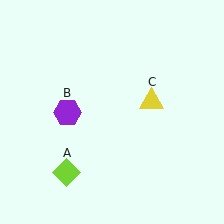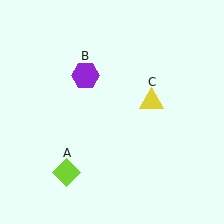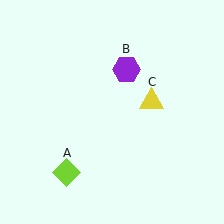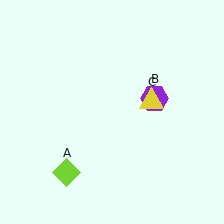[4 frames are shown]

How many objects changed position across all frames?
1 object changed position: purple hexagon (object B).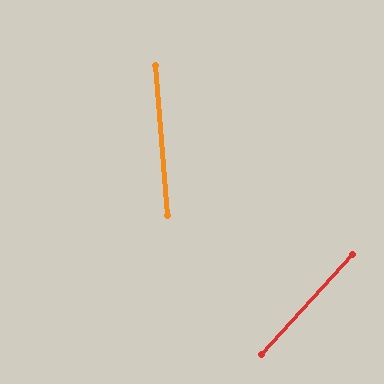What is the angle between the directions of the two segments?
Approximately 47 degrees.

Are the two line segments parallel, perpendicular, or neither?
Neither parallel nor perpendicular — they differ by about 47°.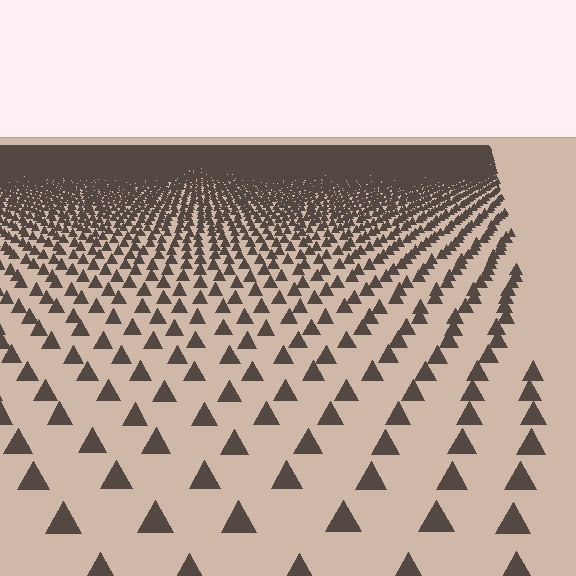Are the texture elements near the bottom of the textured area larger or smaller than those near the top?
Larger. Near the bottom, elements are closer to the viewer and appear at a bigger on-screen size.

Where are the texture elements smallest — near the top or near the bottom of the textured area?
Near the top.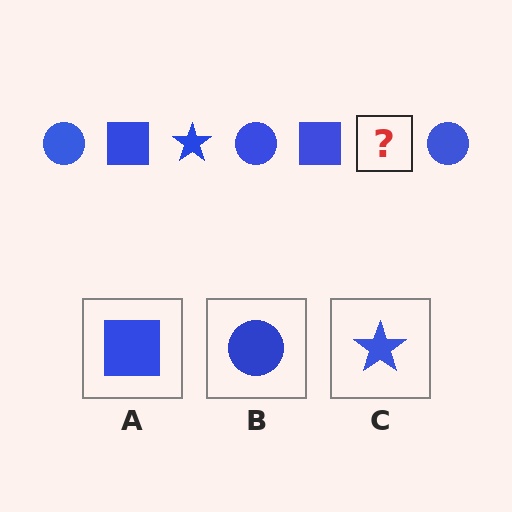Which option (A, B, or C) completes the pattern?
C.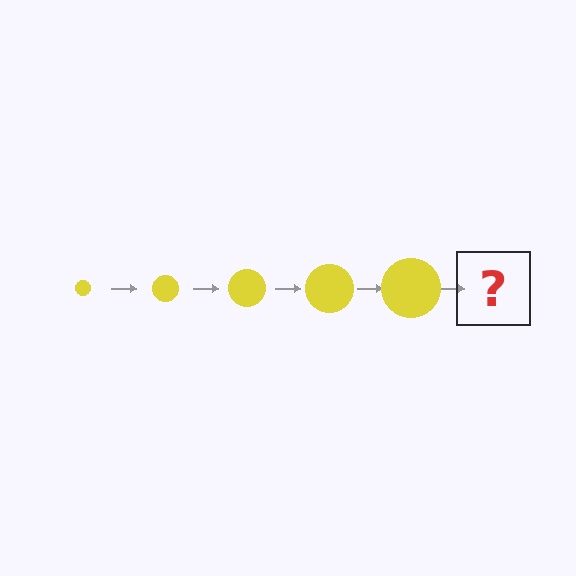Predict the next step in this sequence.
The next step is a yellow circle, larger than the previous one.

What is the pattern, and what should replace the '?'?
The pattern is that the circle gets progressively larger each step. The '?' should be a yellow circle, larger than the previous one.